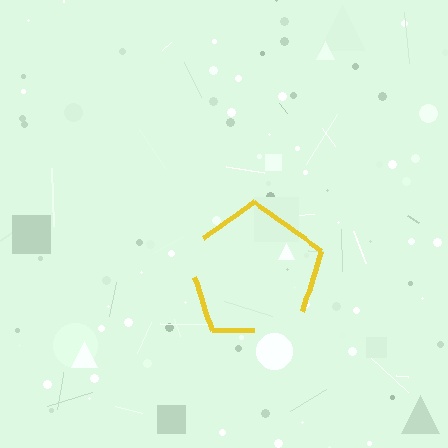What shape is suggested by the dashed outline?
The dashed outline suggests a pentagon.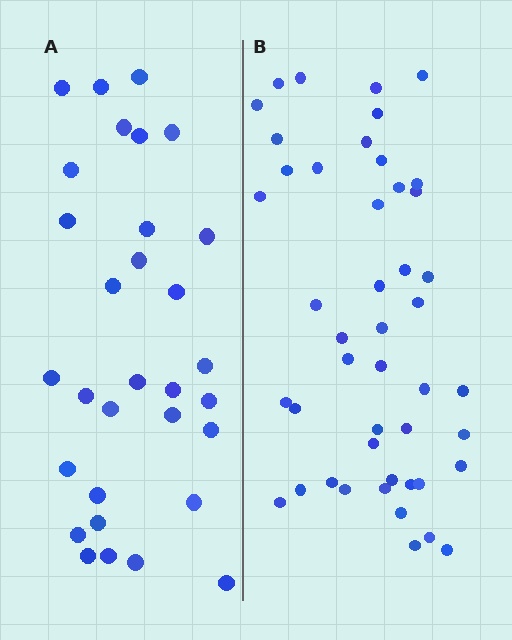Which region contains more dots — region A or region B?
Region B (the right region) has more dots.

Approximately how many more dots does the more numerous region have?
Region B has approximately 15 more dots than region A.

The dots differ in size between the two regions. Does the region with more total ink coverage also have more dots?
No. Region A has more total ink coverage because its dots are larger, but region B actually contains more individual dots. Total area can be misleading — the number of items is what matters here.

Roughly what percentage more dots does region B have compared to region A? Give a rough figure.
About 50% more.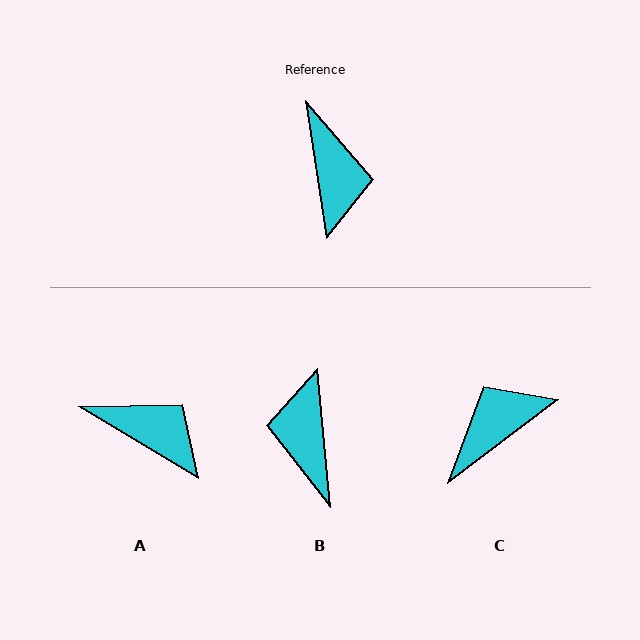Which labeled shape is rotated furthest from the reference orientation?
B, about 177 degrees away.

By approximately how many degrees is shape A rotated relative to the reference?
Approximately 50 degrees counter-clockwise.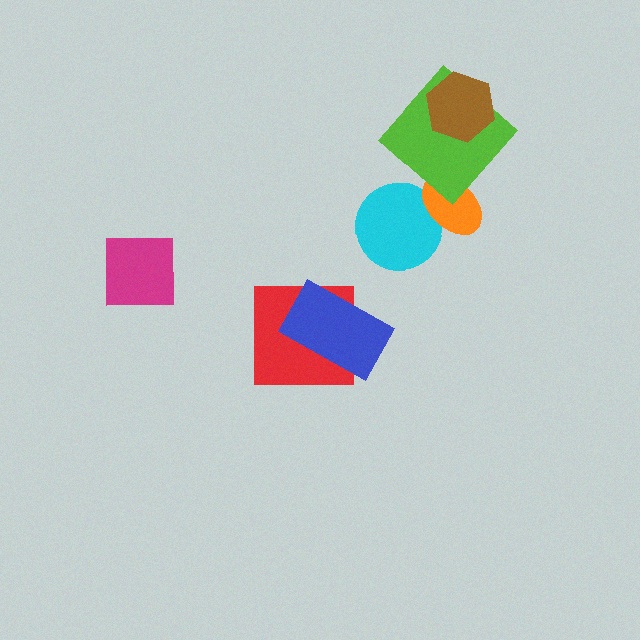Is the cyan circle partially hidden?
Yes, it is partially covered by another shape.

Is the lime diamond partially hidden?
Yes, it is partially covered by another shape.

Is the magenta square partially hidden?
No, no other shape covers it.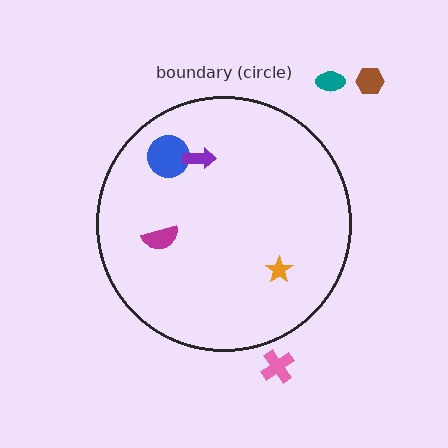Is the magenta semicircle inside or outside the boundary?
Inside.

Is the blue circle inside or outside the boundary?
Inside.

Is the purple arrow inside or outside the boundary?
Inside.